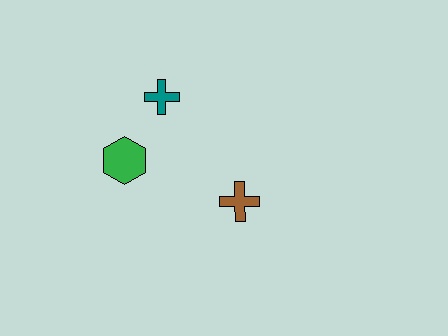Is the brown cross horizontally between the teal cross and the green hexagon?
No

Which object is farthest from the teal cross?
The brown cross is farthest from the teal cross.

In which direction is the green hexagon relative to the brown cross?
The green hexagon is to the left of the brown cross.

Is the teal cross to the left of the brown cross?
Yes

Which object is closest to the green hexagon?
The teal cross is closest to the green hexagon.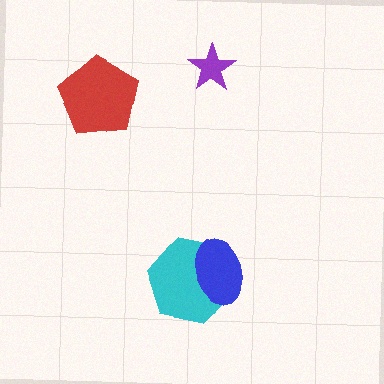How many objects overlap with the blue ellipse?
1 object overlaps with the blue ellipse.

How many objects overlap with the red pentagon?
0 objects overlap with the red pentagon.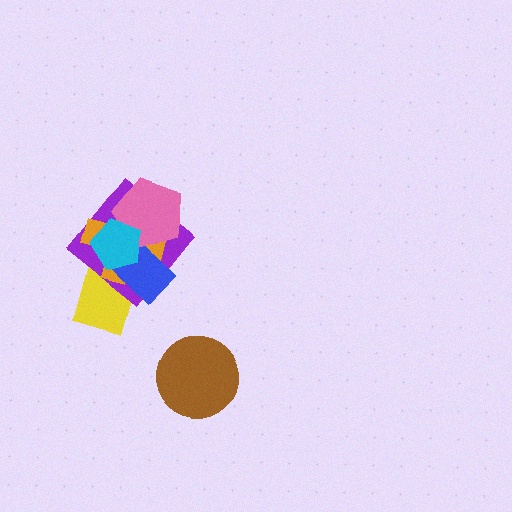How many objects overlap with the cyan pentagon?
5 objects overlap with the cyan pentagon.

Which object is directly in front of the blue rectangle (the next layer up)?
The pink pentagon is directly in front of the blue rectangle.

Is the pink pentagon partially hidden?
Yes, it is partially covered by another shape.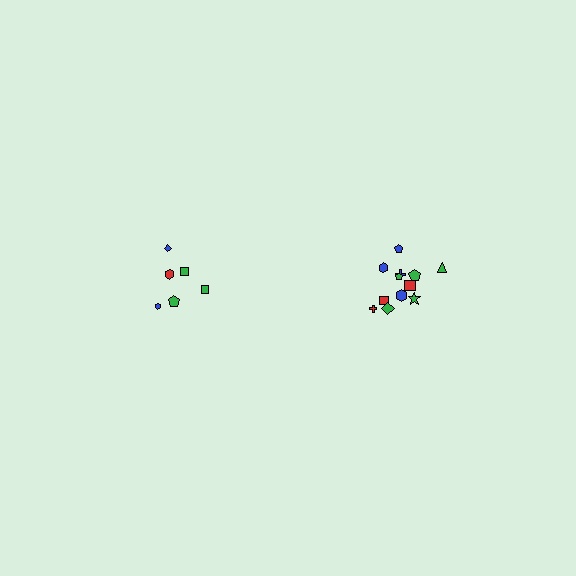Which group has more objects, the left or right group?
The right group.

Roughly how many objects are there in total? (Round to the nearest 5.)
Roughly 20 objects in total.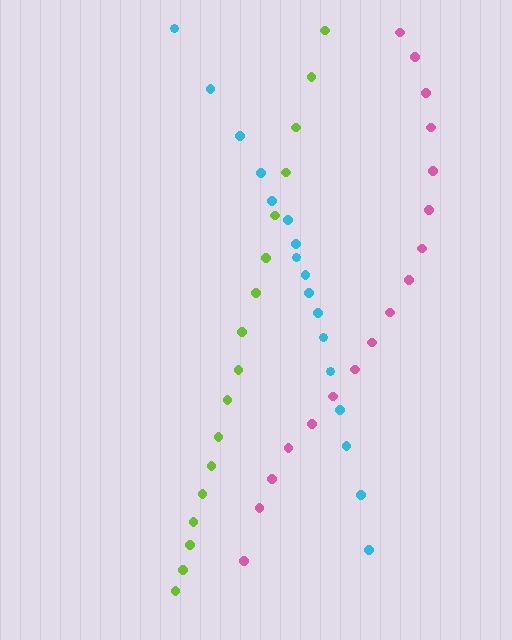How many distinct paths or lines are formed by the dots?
There are 3 distinct paths.